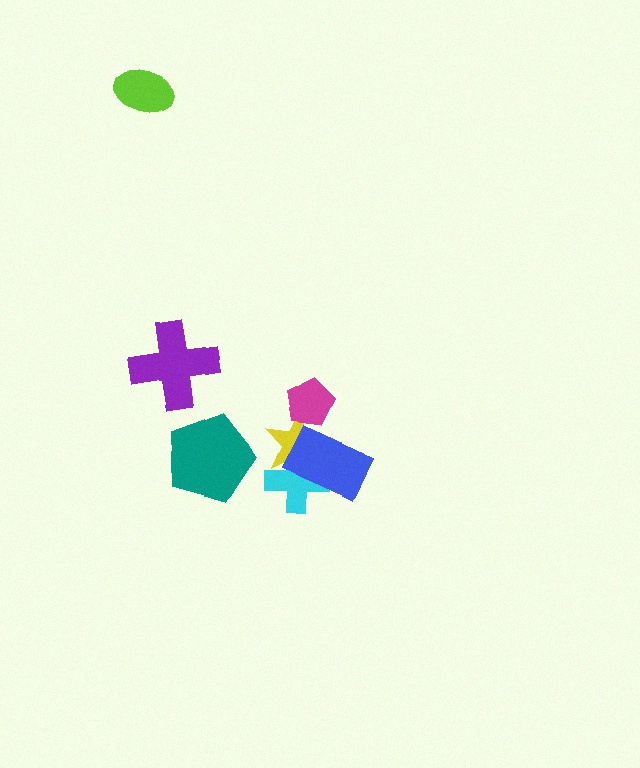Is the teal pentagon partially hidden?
No, no other shape covers it.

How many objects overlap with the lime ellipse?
0 objects overlap with the lime ellipse.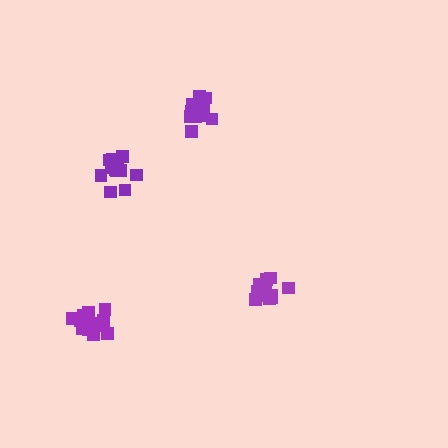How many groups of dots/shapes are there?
There are 4 groups.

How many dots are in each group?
Group 1: 14 dots, Group 2: 13 dots, Group 3: 12 dots, Group 4: 13 dots (52 total).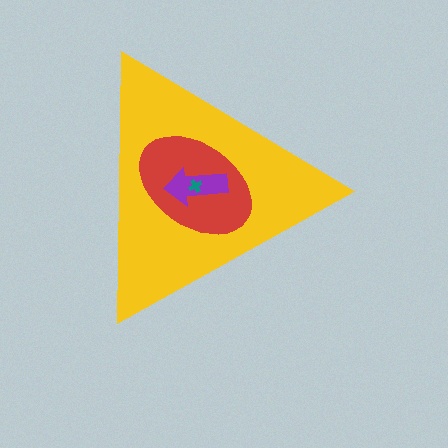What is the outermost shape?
The yellow triangle.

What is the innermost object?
The teal cross.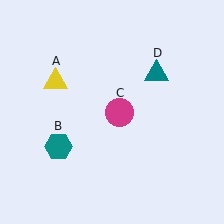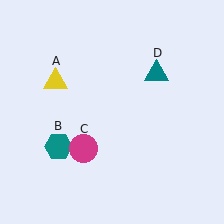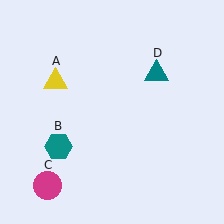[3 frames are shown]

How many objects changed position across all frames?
1 object changed position: magenta circle (object C).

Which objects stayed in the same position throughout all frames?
Yellow triangle (object A) and teal hexagon (object B) and teal triangle (object D) remained stationary.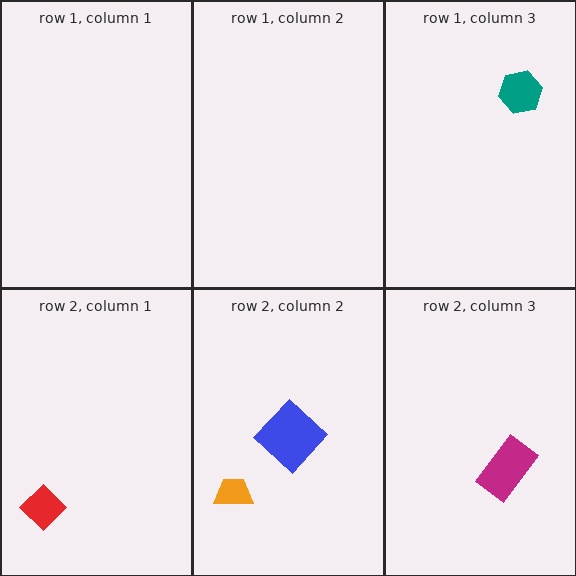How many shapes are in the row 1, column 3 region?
1.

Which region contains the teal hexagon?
The row 1, column 3 region.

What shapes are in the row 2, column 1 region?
The red diamond.